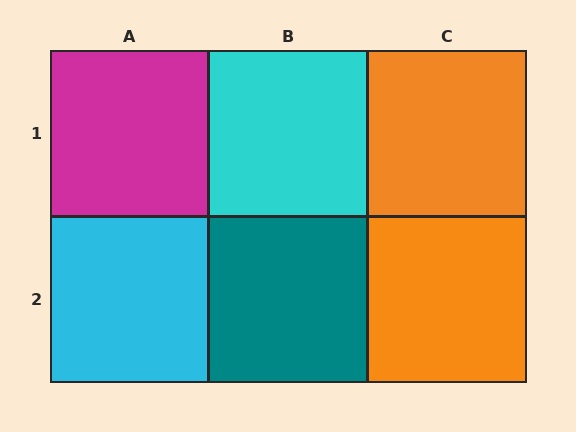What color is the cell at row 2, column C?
Orange.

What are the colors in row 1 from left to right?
Magenta, cyan, orange.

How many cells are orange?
2 cells are orange.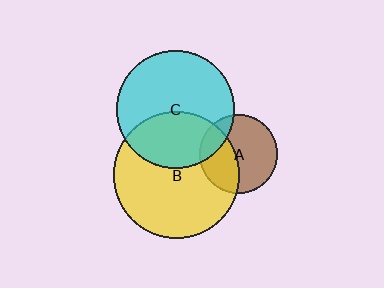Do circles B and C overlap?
Yes.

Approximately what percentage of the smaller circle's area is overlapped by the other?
Approximately 40%.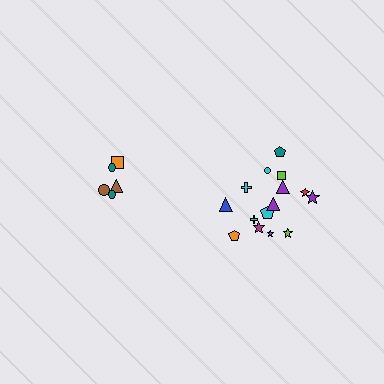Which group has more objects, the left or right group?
The right group.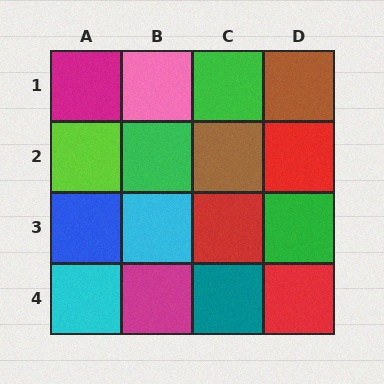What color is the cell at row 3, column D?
Green.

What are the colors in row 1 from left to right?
Magenta, pink, green, brown.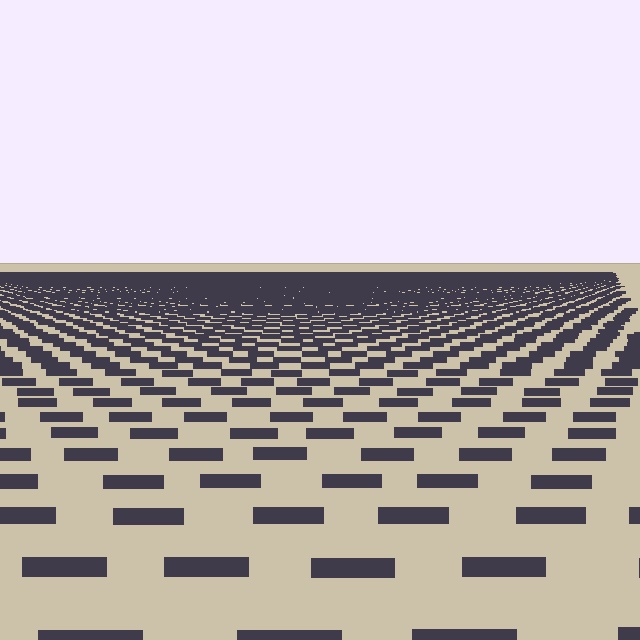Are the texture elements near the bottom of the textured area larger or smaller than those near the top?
Larger. Near the bottom, elements are closer to the viewer and appear at a bigger on-screen size.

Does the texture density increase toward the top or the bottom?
Density increases toward the top.